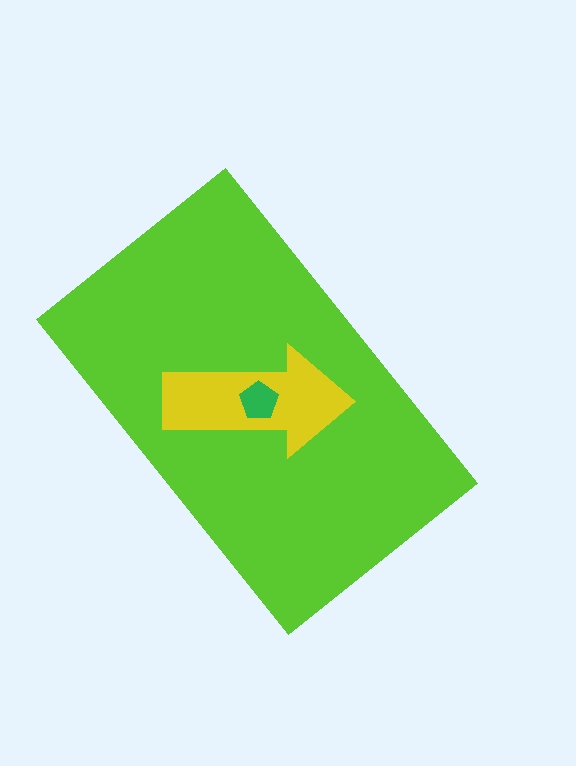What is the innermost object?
The green pentagon.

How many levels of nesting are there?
3.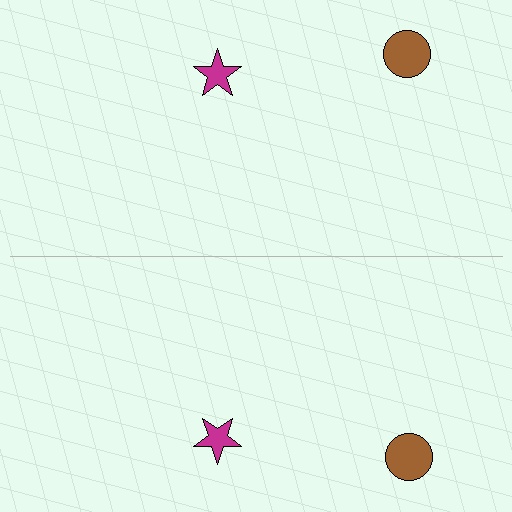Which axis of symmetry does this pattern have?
The pattern has a horizontal axis of symmetry running through the center of the image.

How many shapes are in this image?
There are 4 shapes in this image.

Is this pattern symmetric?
Yes, this pattern has bilateral (reflection) symmetry.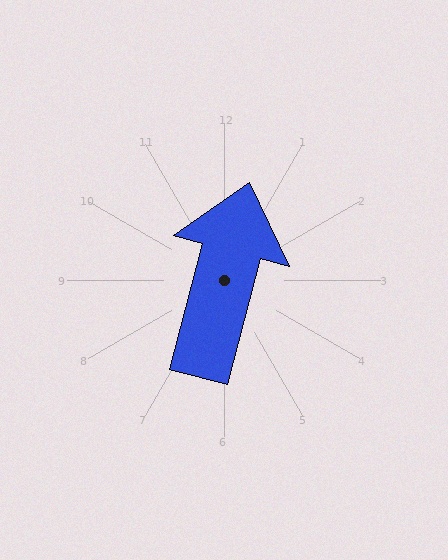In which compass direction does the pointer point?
North.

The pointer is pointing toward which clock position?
Roughly 12 o'clock.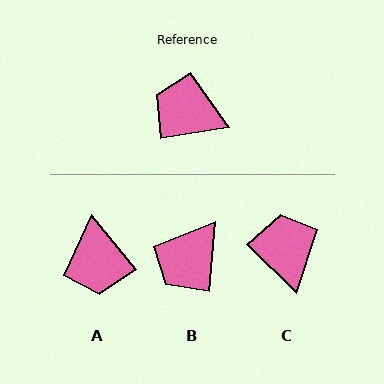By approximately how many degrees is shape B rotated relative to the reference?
Approximately 76 degrees counter-clockwise.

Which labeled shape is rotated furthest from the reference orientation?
A, about 120 degrees away.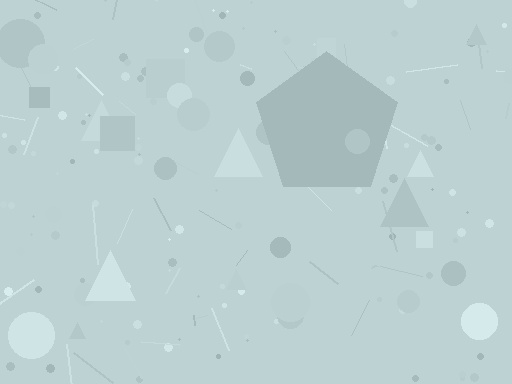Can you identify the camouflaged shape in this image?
The camouflaged shape is a pentagon.